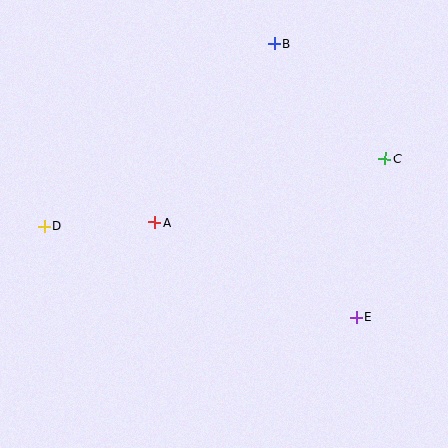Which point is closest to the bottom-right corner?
Point E is closest to the bottom-right corner.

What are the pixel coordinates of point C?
Point C is at (385, 159).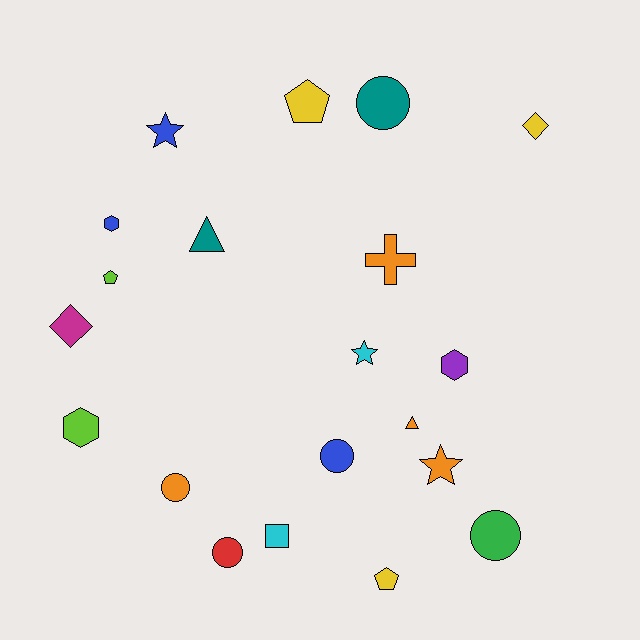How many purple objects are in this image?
There is 1 purple object.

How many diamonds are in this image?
There are 2 diamonds.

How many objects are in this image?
There are 20 objects.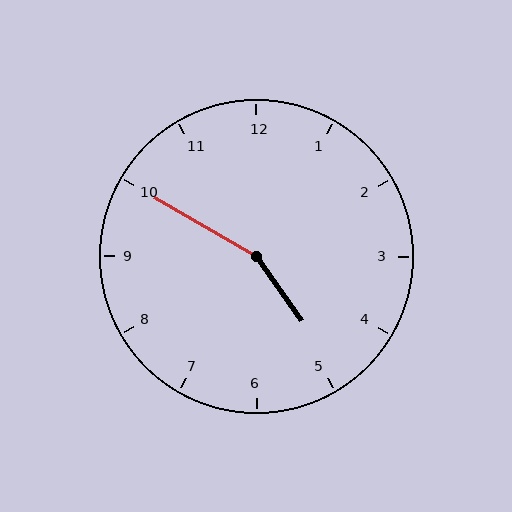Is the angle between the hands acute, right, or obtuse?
It is obtuse.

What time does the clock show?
4:50.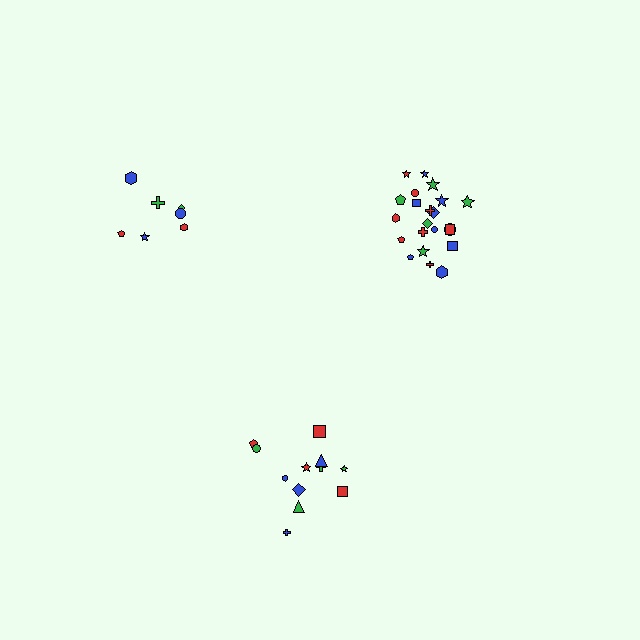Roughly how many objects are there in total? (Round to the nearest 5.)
Roughly 40 objects in total.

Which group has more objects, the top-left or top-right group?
The top-right group.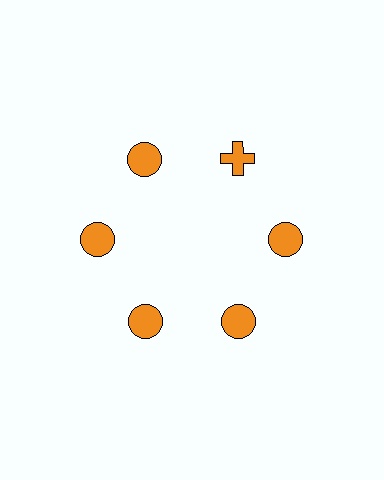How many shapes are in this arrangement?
There are 6 shapes arranged in a ring pattern.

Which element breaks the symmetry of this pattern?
The orange cross at roughly the 1 o'clock position breaks the symmetry. All other shapes are orange circles.